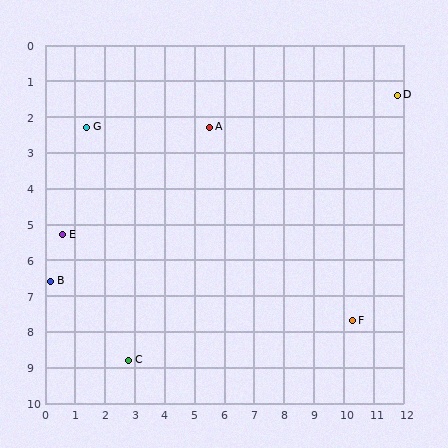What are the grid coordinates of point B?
Point B is at approximately (0.2, 6.6).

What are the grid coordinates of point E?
Point E is at approximately (0.6, 5.3).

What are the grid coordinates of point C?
Point C is at approximately (2.8, 8.8).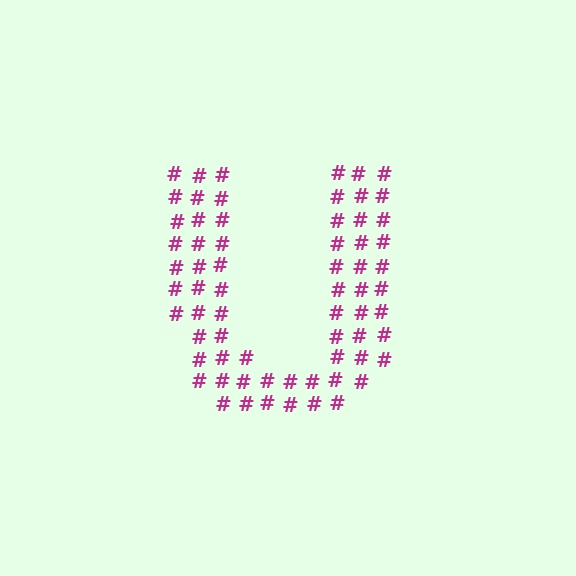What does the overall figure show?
The overall figure shows the letter U.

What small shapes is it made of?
It is made of small hash symbols.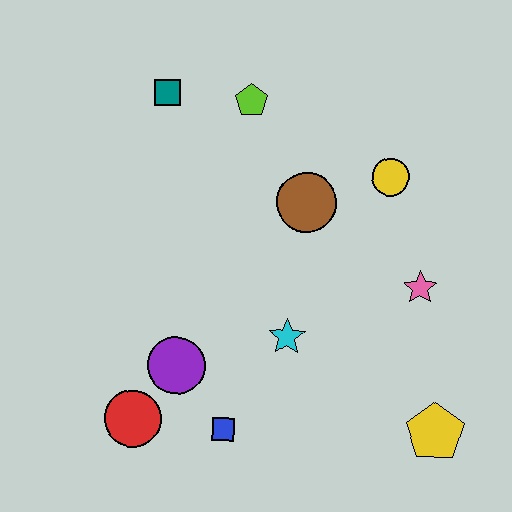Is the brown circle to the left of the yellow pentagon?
Yes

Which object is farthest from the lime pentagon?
The yellow pentagon is farthest from the lime pentagon.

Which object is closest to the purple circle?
The red circle is closest to the purple circle.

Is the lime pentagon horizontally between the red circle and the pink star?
Yes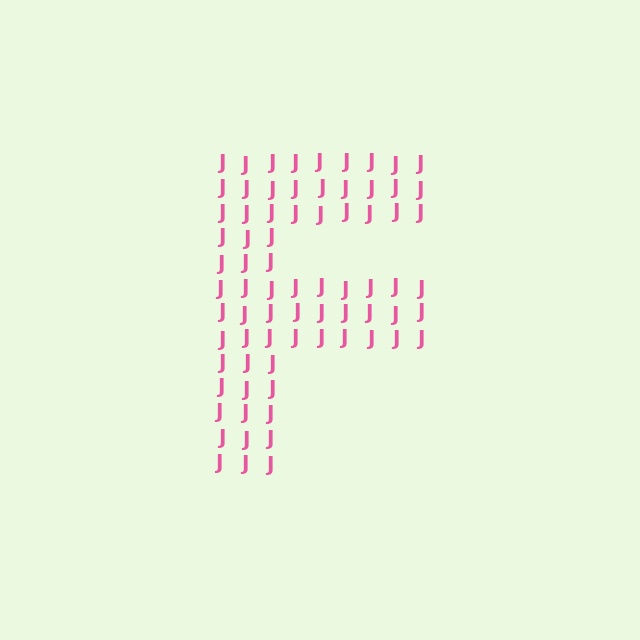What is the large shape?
The large shape is the letter F.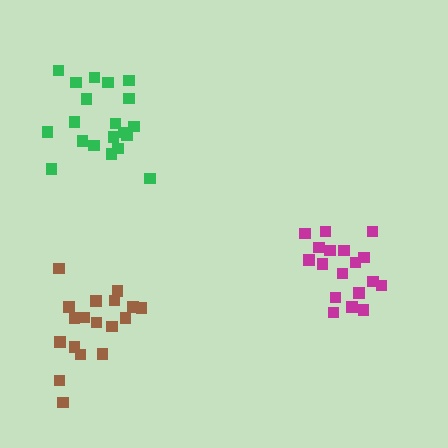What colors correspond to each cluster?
The clusters are colored: magenta, brown, green.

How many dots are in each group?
Group 1: 18 dots, Group 2: 18 dots, Group 3: 20 dots (56 total).